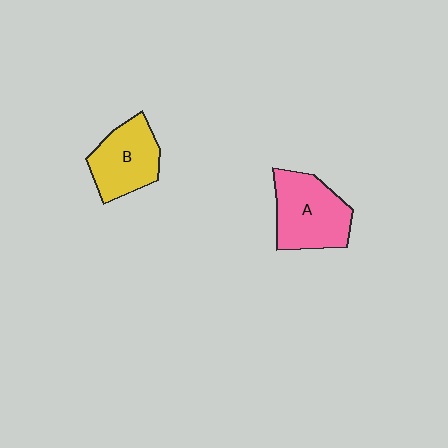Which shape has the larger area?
Shape A (pink).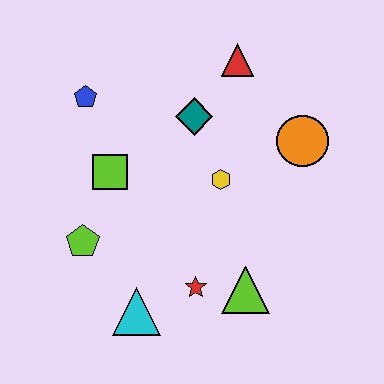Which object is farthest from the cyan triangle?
The red triangle is farthest from the cyan triangle.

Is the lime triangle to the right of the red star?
Yes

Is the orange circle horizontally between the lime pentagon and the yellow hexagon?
No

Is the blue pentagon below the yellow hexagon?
No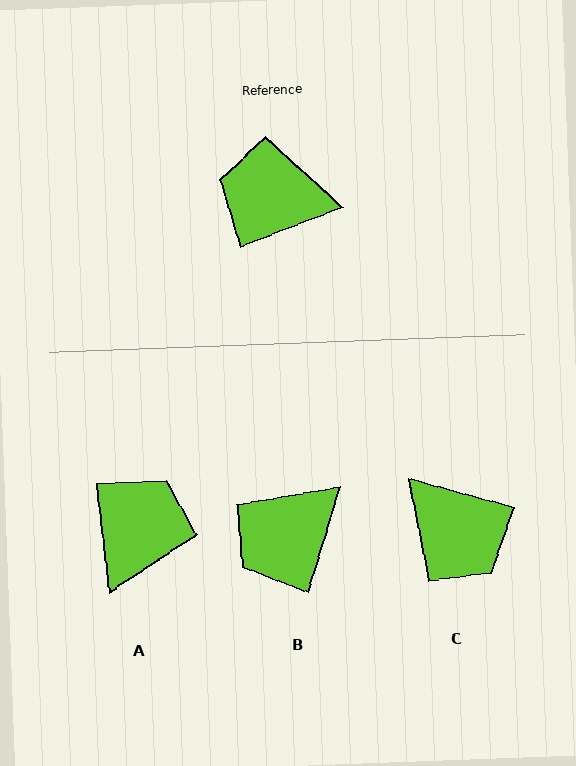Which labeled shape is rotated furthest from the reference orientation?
C, about 143 degrees away.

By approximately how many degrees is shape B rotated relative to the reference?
Approximately 52 degrees counter-clockwise.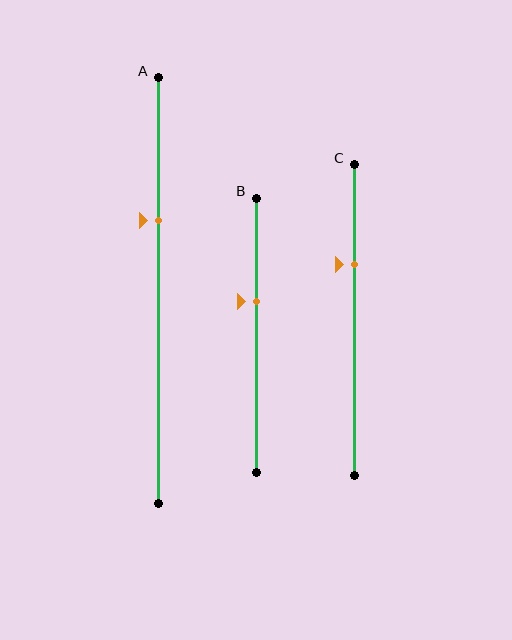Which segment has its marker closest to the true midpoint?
Segment B has its marker closest to the true midpoint.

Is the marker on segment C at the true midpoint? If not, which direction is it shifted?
No, the marker on segment C is shifted upward by about 18% of the segment length.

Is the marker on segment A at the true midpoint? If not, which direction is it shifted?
No, the marker on segment A is shifted upward by about 16% of the segment length.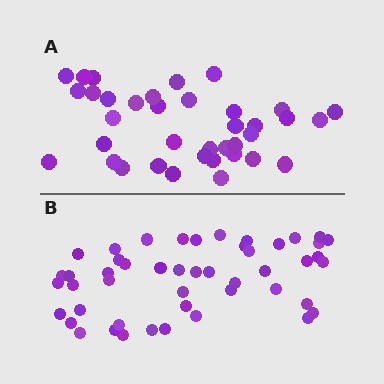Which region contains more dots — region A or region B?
Region B (the bottom region) has more dots.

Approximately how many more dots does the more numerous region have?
Region B has roughly 12 or so more dots than region A.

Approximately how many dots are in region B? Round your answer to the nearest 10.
About 50 dots. (The exact count is 48, which rounds to 50.)